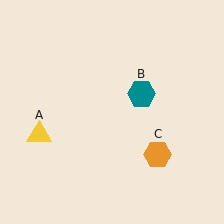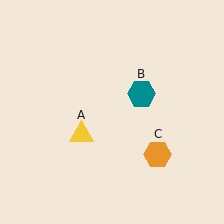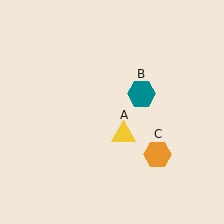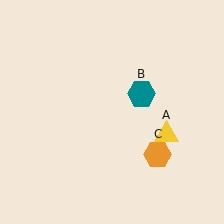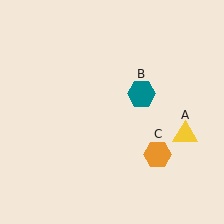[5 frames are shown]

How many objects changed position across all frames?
1 object changed position: yellow triangle (object A).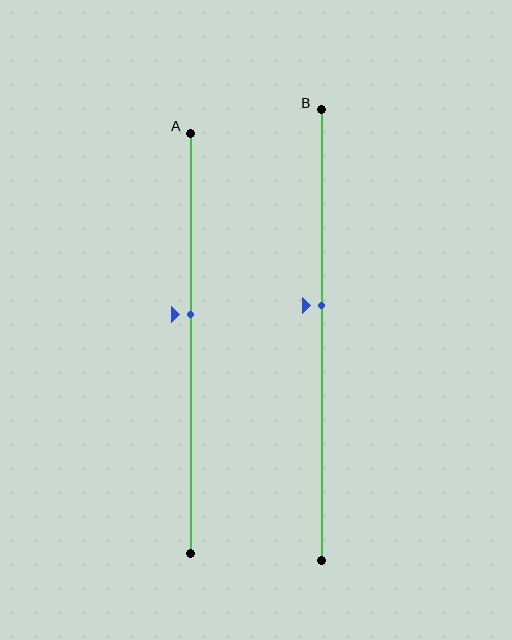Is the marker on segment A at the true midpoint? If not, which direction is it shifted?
No, the marker on segment A is shifted upward by about 7% of the segment length.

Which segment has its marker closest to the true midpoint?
Segment B has its marker closest to the true midpoint.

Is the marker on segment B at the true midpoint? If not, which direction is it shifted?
No, the marker on segment B is shifted upward by about 7% of the segment length.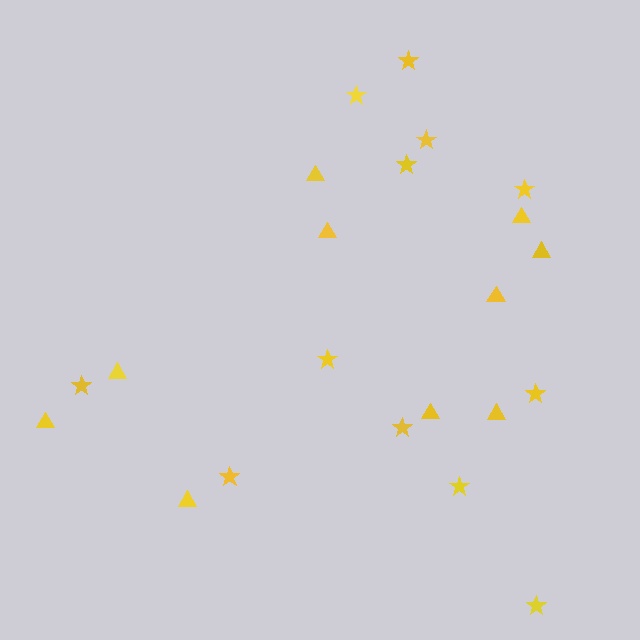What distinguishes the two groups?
There are 2 groups: one group of stars (12) and one group of triangles (10).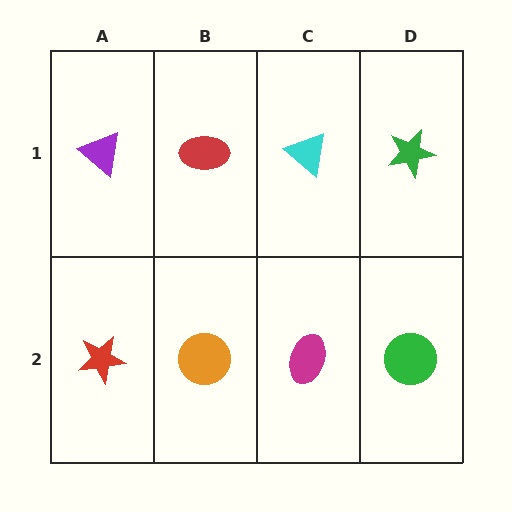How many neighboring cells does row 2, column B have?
3.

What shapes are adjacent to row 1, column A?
A red star (row 2, column A), a red ellipse (row 1, column B).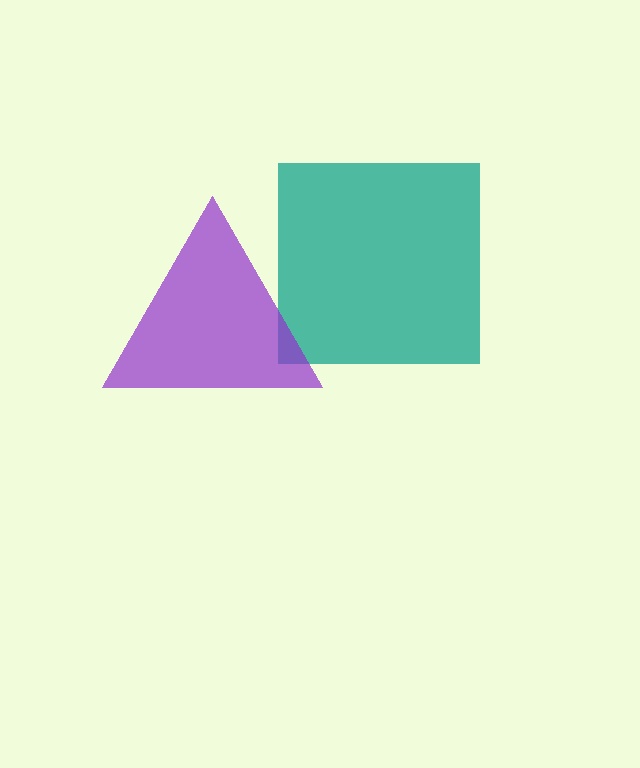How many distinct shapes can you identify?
There are 2 distinct shapes: a teal square, a purple triangle.